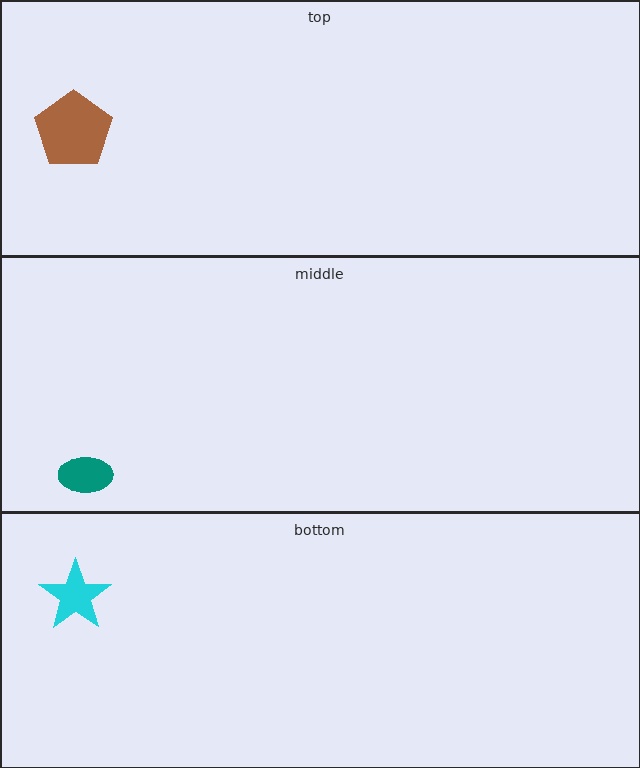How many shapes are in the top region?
1.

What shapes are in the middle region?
The teal ellipse.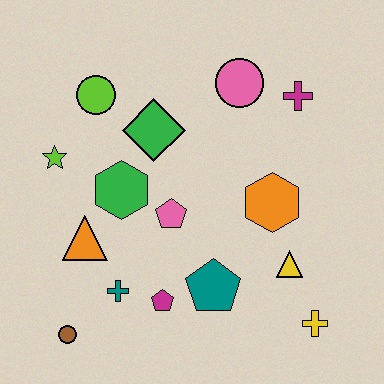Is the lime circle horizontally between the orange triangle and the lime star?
No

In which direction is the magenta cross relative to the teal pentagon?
The magenta cross is above the teal pentagon.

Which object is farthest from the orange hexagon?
The brown circle is farthest from the orange hexagon.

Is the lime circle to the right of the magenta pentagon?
No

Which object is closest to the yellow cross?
The yellow triangle is closest to the yellow cross.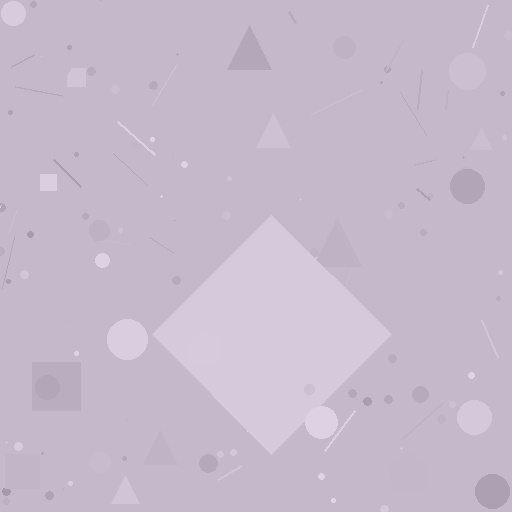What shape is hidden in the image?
A diamond is hidden in the image.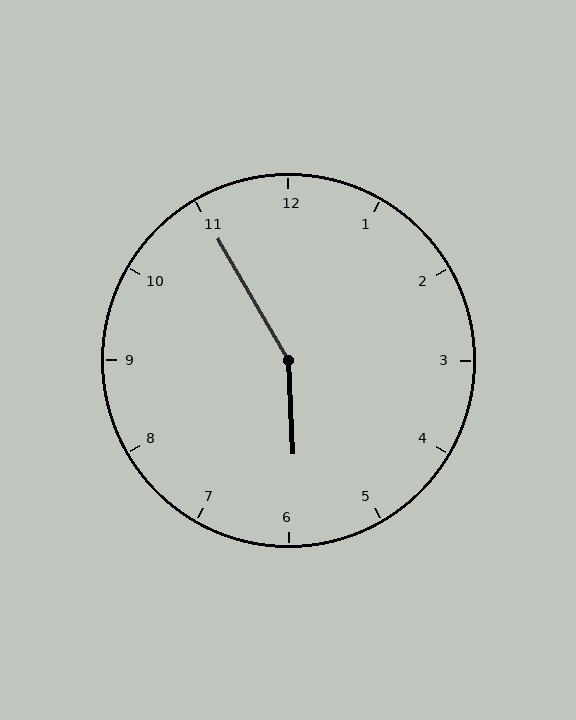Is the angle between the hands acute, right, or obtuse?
It is obtuse.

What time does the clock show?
5:55.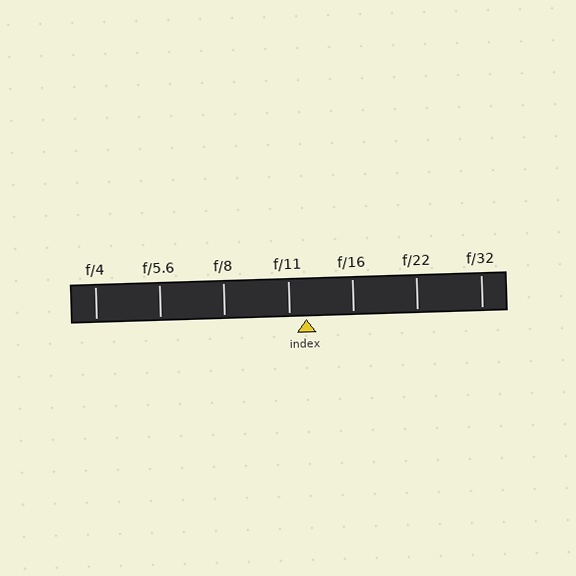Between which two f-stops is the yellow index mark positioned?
The index mark is between f/11 and f/16.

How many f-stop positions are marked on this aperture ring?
There are 7 f-stop positions marked.